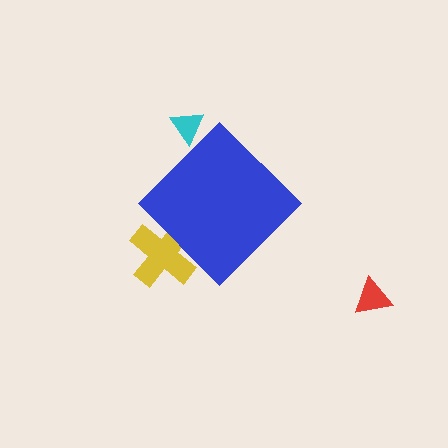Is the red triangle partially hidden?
No, the red triangle is fully visible.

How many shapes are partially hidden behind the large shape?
2 shapes are partially hidden.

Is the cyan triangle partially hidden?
Yes, the cyan triangle is partially hidden behind the blue diamond.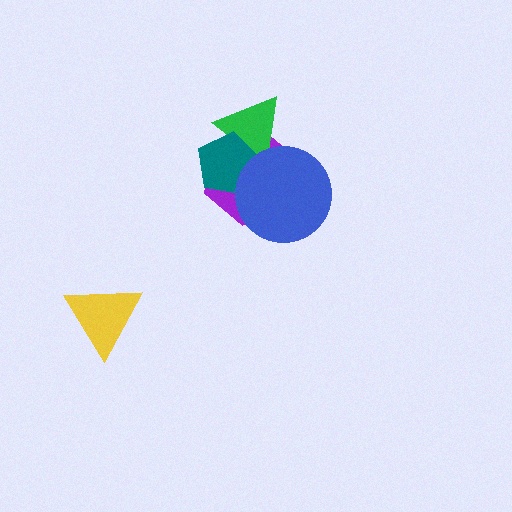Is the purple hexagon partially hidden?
Yes, it is partially covered by another shape.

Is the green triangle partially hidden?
Yes, it is partially covered by another shape.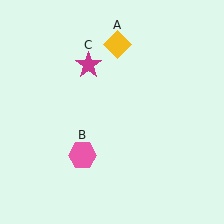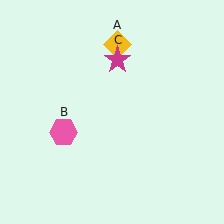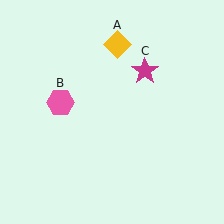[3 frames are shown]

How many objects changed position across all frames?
2 objects changed position: pink hexagon (object B), magenta star (object C).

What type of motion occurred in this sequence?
The pink hexagon (object B), magenta star (object C) rotated clockwise around the center of the scene.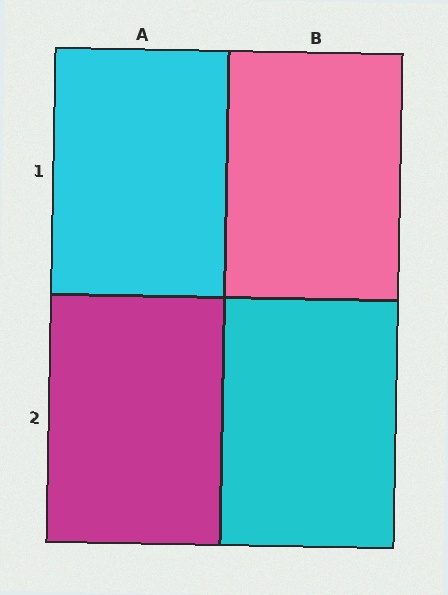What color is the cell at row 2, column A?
Magenta.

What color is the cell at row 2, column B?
Cyan.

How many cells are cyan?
2 cells are cyan.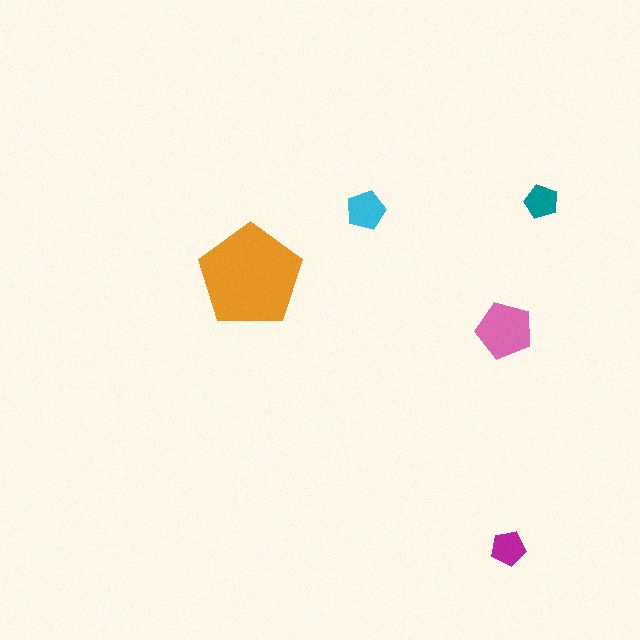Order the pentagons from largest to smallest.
the orange one, the pink one, the cyan one, the magenta one, the teal one.